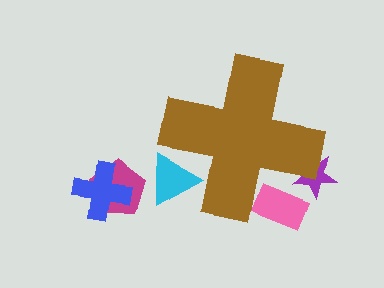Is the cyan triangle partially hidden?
Yes, the cyan triangle is partially hidden behind the brown cross.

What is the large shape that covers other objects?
A brown cross.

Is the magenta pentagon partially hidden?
No, the magenta pentagon is fully visible.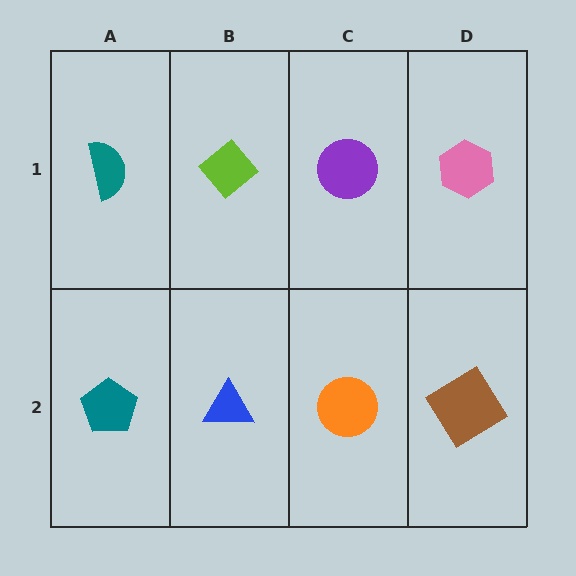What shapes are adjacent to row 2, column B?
A lime diamond (row 1, column B), a teal pentagon (row 2, column A), an orange circle (row 2, column C).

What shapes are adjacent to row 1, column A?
A teal pentagon (row 2, column A), a lime diamond (row 1, column B).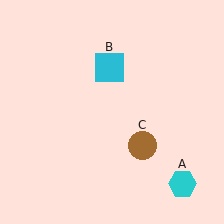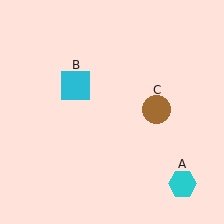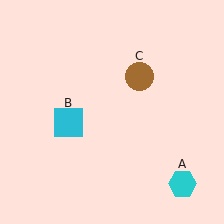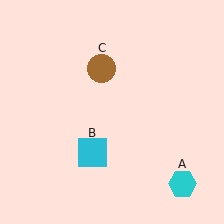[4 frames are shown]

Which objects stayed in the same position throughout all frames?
Cyan hexagon (object A) remained stationary.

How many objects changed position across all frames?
2 objects changed position: cyan square (object B), brown circle (object C).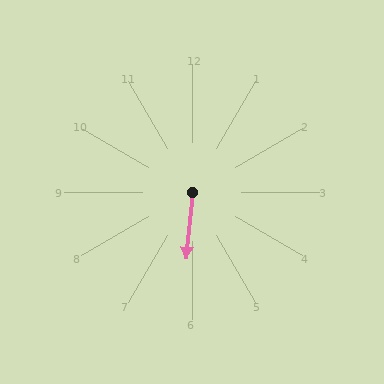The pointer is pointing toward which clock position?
Roughly 6 o'clock.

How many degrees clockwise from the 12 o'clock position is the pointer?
Approximately 185 degrees.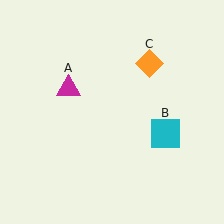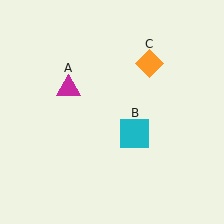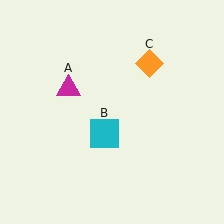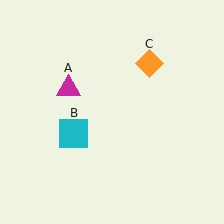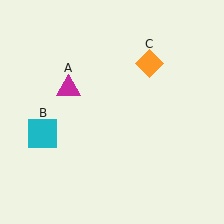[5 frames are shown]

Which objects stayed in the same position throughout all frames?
Magenta triangle (object A) and orange diamond (object C) remained stationary.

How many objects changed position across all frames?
1 object changed position: cyan square (object B).